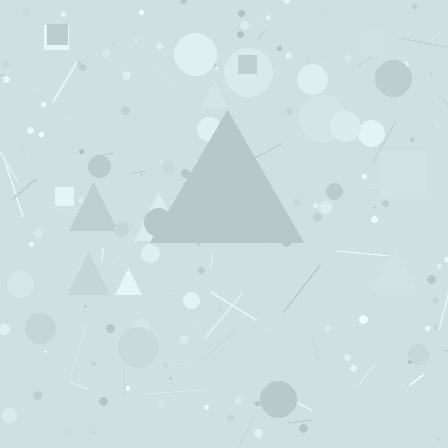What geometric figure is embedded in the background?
A triangle is embedded in the background.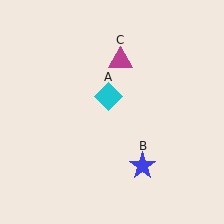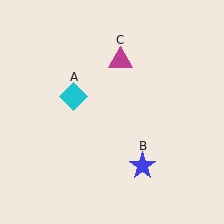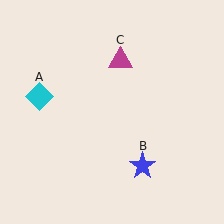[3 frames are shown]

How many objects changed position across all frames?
1 object changed position: cyan diamond (object A).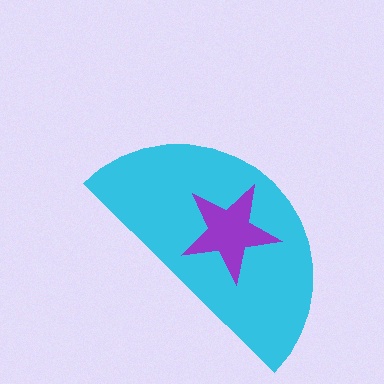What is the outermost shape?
The cyan semicircle.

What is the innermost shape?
The purple star.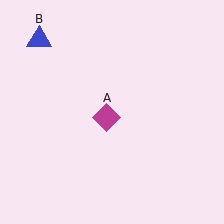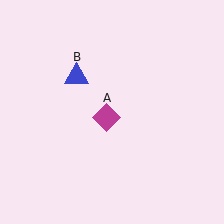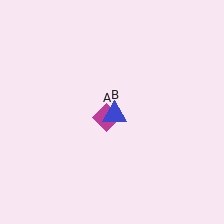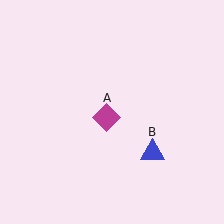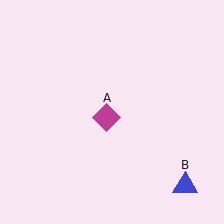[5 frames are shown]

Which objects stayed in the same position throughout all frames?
Magenta diamond (object A) remained stationary.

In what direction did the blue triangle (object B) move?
The blue triangle (object B) moved down and to the right.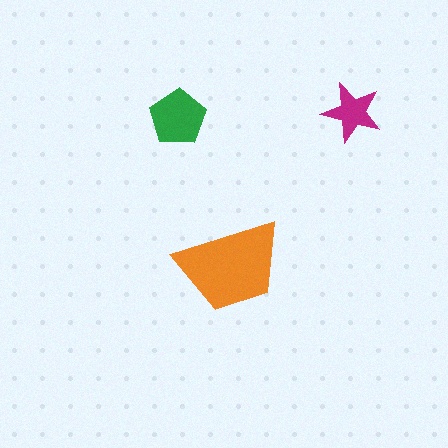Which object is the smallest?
The magenta star.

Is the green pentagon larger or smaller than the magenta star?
Larger.